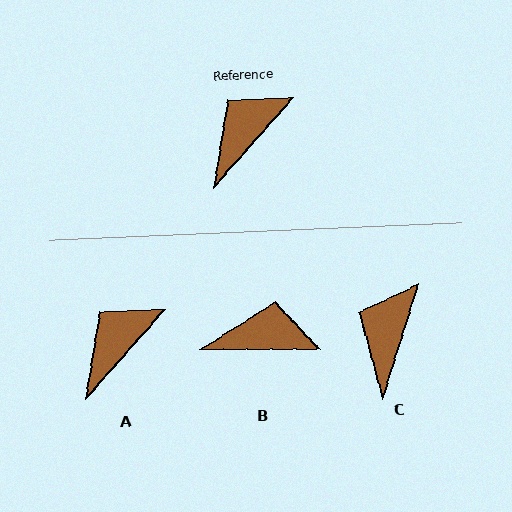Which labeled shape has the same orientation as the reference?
A.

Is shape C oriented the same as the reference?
No, it is off by about 24 degrees.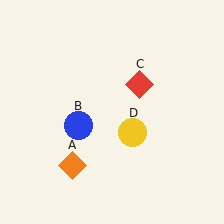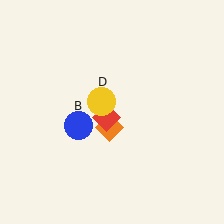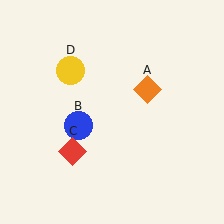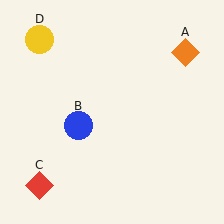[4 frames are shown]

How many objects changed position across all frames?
3 objects changed position: orange diamond (object A), red diamond (object C), yellow circle (object D).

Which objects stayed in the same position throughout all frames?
Blue circle (object B) remained stationary.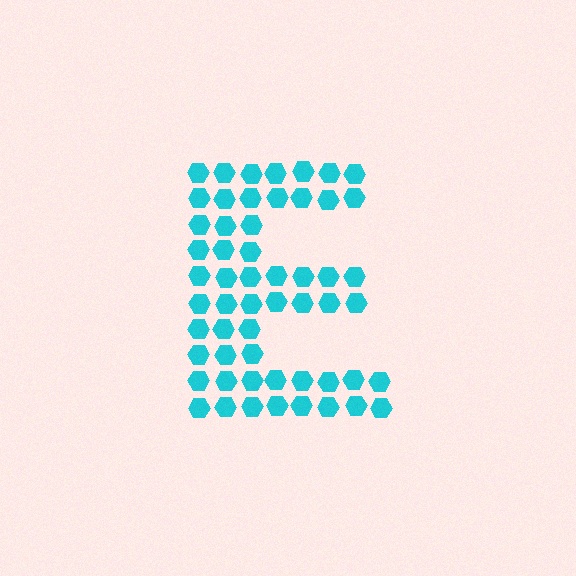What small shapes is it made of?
It is made of small hexagons.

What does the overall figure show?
The overall figure shows the letter E.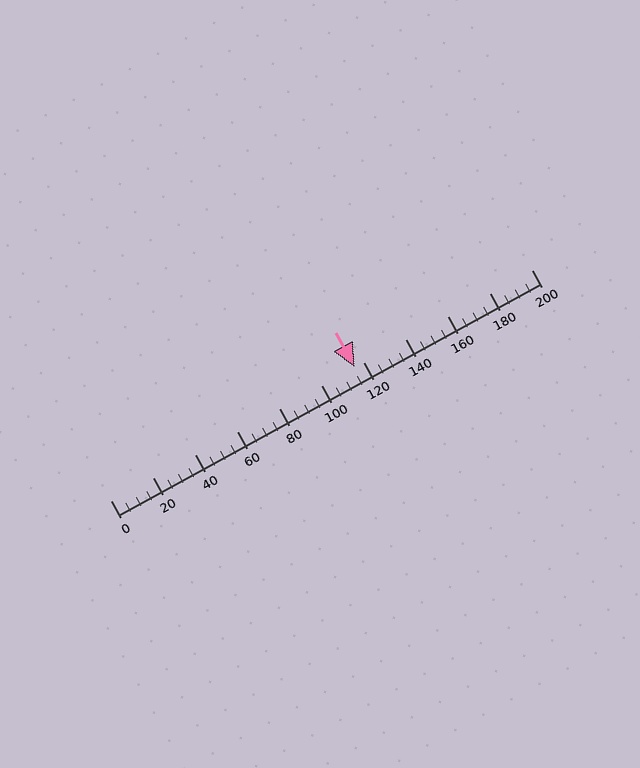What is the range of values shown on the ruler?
The ruler shows values from 0 to 200.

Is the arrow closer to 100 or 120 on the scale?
The arrow is closer to 120.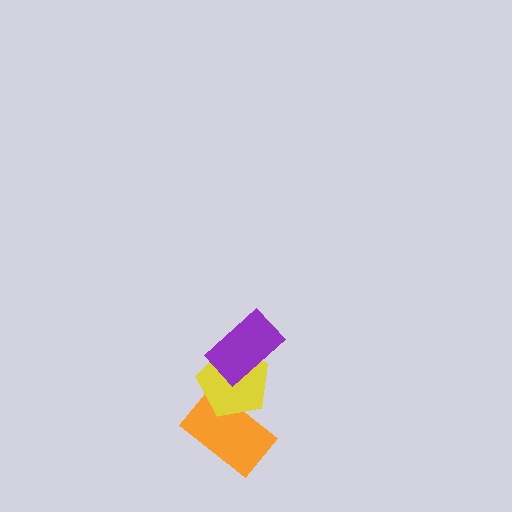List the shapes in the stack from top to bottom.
From top to bottom: the purple rectangle, the yellow pentagon, the orange rectangle.